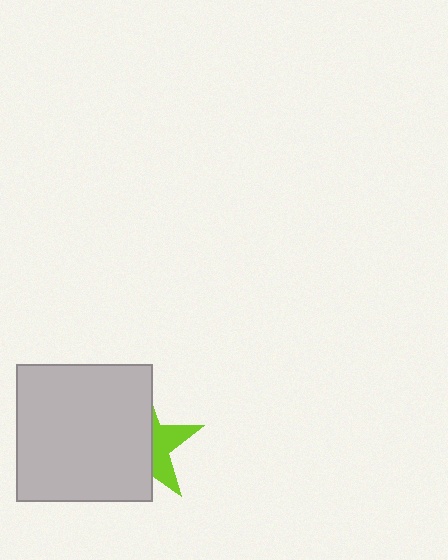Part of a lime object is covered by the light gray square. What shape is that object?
It is a star.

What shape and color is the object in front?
The object in front is a light gray square.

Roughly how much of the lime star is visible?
A small part of it is visible (roughly 35%).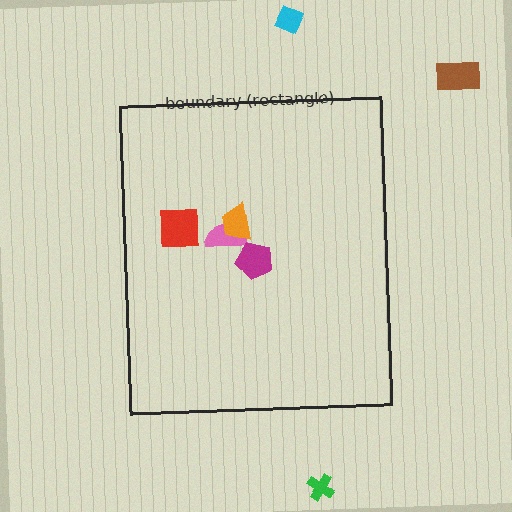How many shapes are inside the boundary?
4 inside, 3 outside.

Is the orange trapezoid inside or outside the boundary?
Inside.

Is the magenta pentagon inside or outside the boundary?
Inside.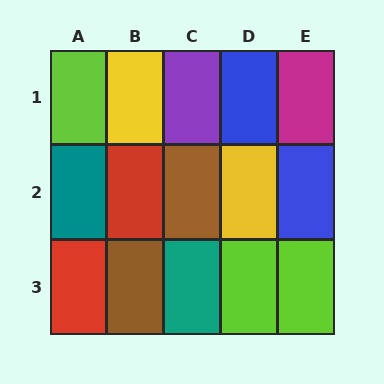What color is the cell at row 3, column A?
Red.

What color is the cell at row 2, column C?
Brown.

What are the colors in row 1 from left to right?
Lime, yellow, purple, blue, magenta.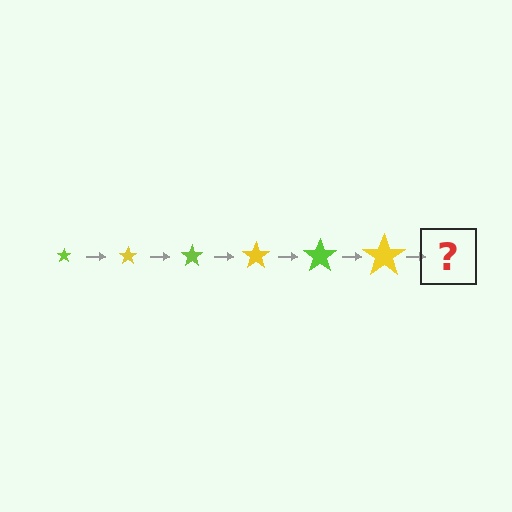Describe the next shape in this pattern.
It should be a lime star, larger than the previous one.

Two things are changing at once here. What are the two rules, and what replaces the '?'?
The two rules are that the star grows larger each step and the color cycles through lime and yellow. The '?' should be a lime star, larger than the previous one.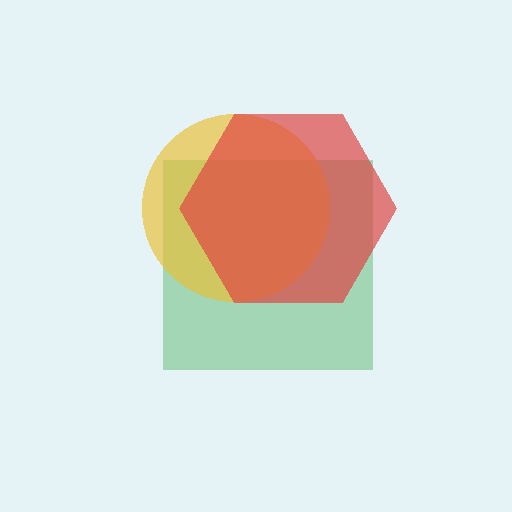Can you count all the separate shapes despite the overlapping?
Yes, there are 3 separate shapes.